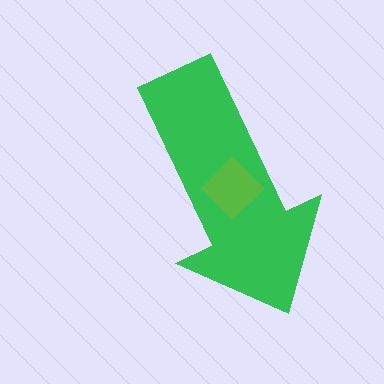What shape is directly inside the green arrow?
The lime diamond.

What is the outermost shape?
The green arrow.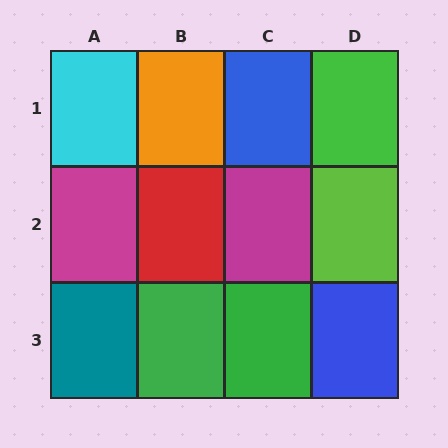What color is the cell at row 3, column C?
Green.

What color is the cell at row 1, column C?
Blue.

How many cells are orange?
1 cell is orange.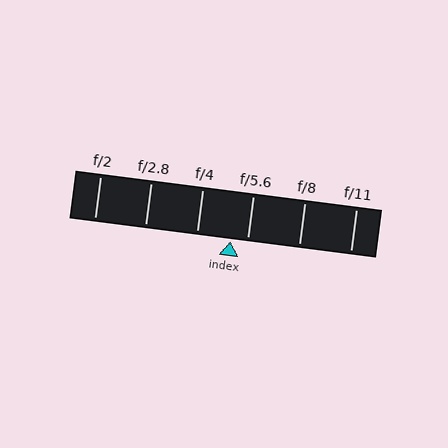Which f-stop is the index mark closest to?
The index mark is closest to f/5.6.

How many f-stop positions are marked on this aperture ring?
There are 6 f-stop positions marked.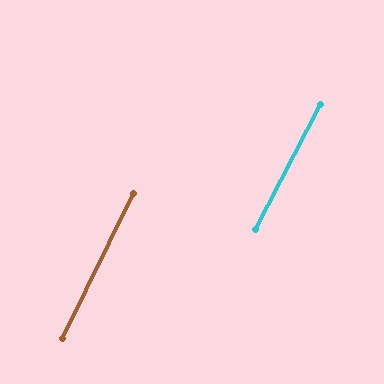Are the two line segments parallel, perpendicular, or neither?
Parallel — their directions differ by only 1.1°.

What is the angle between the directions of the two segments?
Approximately 1 degree.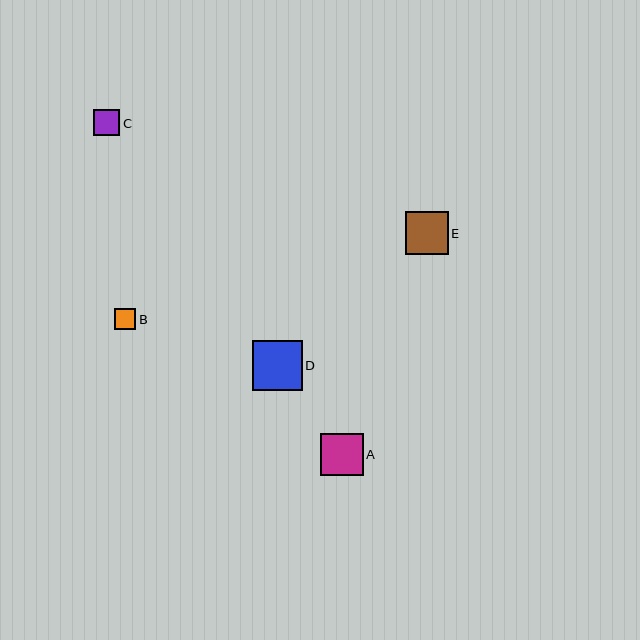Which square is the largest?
Square D is the largest with a size of approximately 50 pixels.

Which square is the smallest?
Square B is the smallest with a size of approximately 21 pixels.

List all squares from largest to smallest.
From largest to smallest: D, E, A, C, B.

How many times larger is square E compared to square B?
Square E is approximately 2.0 times the size of square B.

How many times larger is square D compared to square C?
Square D is approximately 1.9 times the size of square C.